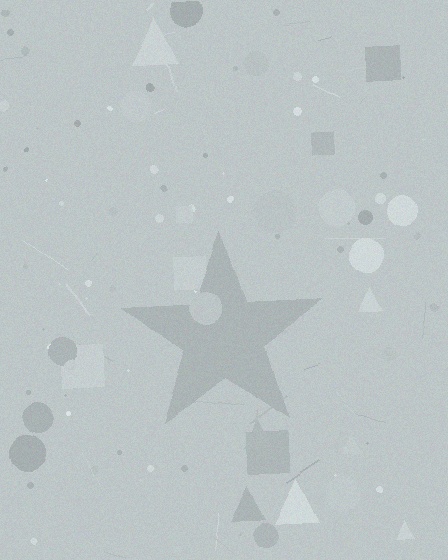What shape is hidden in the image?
A star is hidden in the image.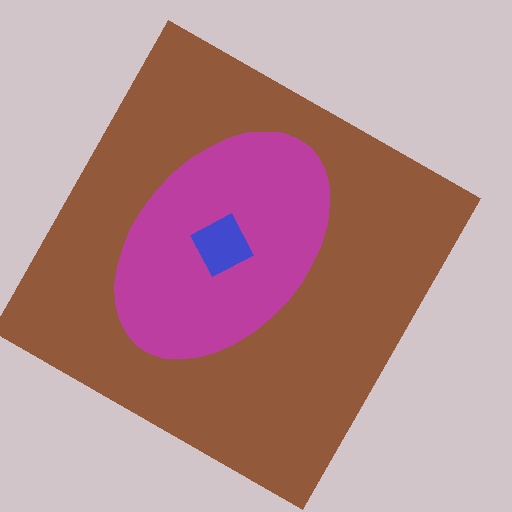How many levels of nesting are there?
3.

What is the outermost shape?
The brown square.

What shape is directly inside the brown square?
The magenta ellipse.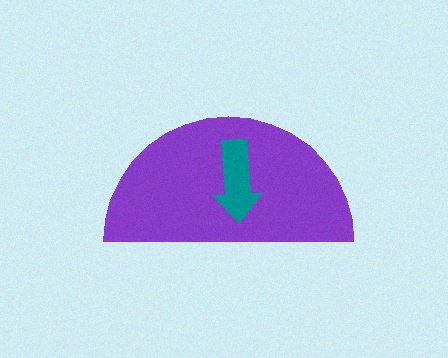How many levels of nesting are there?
2.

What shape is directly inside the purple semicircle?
The teal arrow.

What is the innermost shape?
The teal arrow.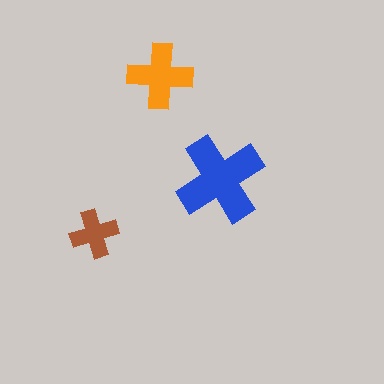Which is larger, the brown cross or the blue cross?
The blue one.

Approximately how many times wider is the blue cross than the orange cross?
About 1.5 times wider.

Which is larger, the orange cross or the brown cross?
The orange one.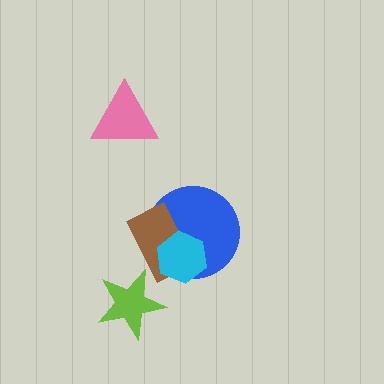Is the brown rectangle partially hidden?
Yes, it is partially covered by another shape.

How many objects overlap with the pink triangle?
0 objects overlap with the pink triangle.